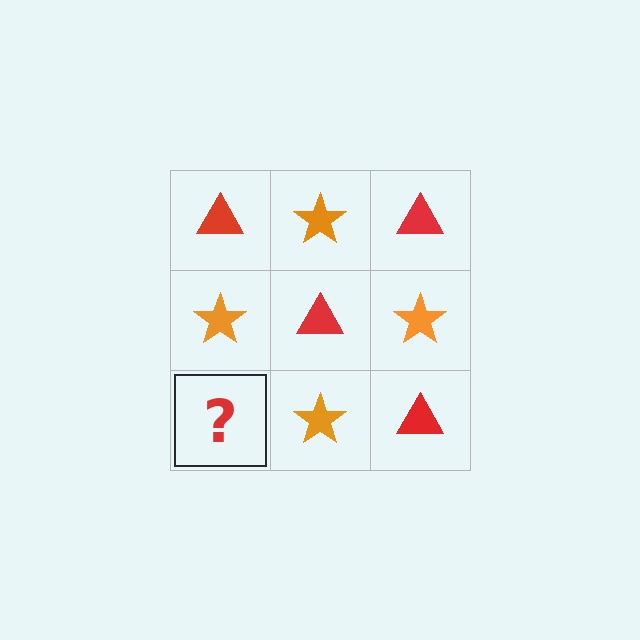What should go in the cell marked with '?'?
The missing cell should contain a red triangle.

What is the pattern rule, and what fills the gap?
The rule is that it alternates red triangle and orange star in a checkerboard pattern. The gap should be filled with a red triangle.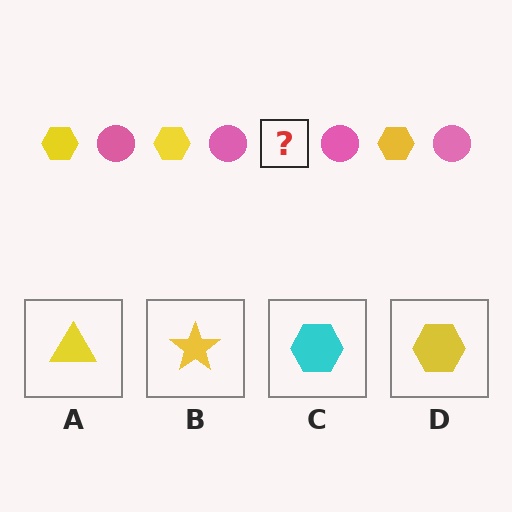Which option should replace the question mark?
Option D.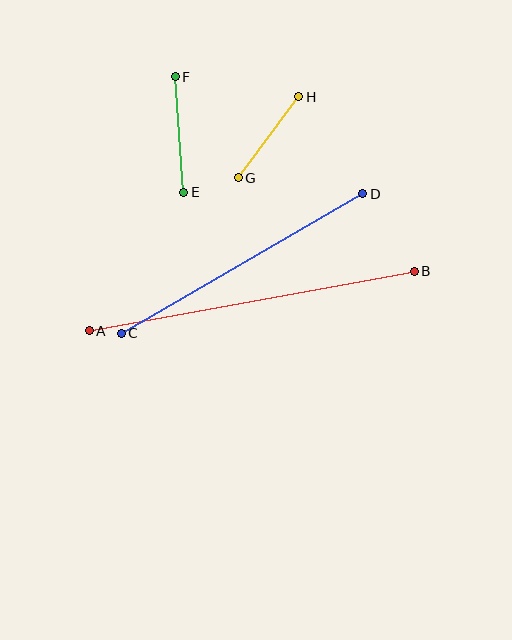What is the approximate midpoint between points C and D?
The midpoint is at approximately (242, 263) pixels.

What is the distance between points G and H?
The distance is approximately 101 pixels.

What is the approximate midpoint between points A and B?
The midpoint is at approximately (252, 301) pixels.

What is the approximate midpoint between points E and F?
The midpoint is at approximately (180, 134) pixels.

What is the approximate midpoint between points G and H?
The midpoint is at approximately (269, 137) pixels.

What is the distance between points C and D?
The distance is approximately 279 pixels.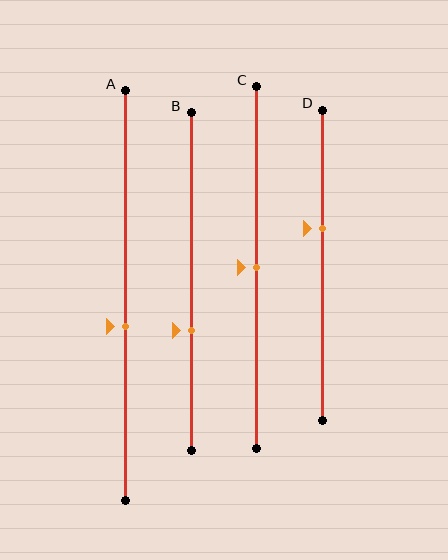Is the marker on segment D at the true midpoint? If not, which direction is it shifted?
No, the marker on segment D is shifted upward by about 12% of the segment length.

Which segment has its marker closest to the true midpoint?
Segment C has its marker closest to the true midpoint.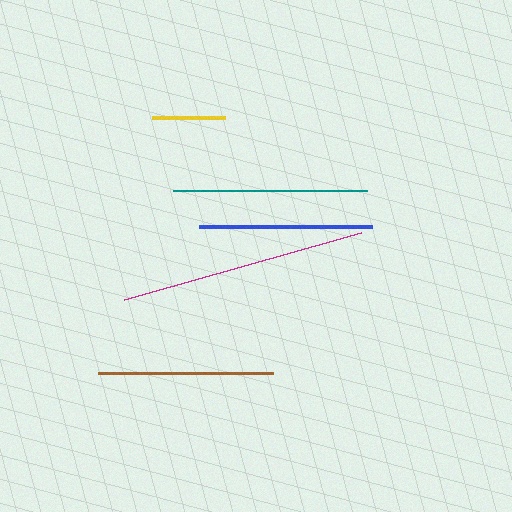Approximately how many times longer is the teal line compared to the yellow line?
The teal line is approximately 2.7 times the length of the yellow line.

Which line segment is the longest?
The magenta line is the longest at approximately 246 pixels.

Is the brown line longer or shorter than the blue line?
The brown line is longer than the blue line.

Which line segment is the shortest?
The yellow line is the shortest at approximately 73 pixels.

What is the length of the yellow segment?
The yellow segment is approximately 73 pixels long.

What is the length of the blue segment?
The blue segment is approximately 173 pixels long.